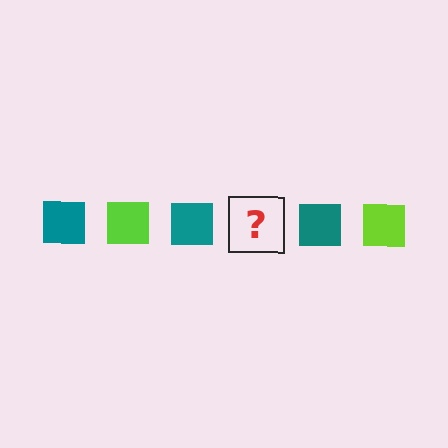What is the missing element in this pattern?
The missing element is a lime square.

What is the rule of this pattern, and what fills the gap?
The rule is that the pattern cycles through teal, lime squares. The gap should be filled with a lime square.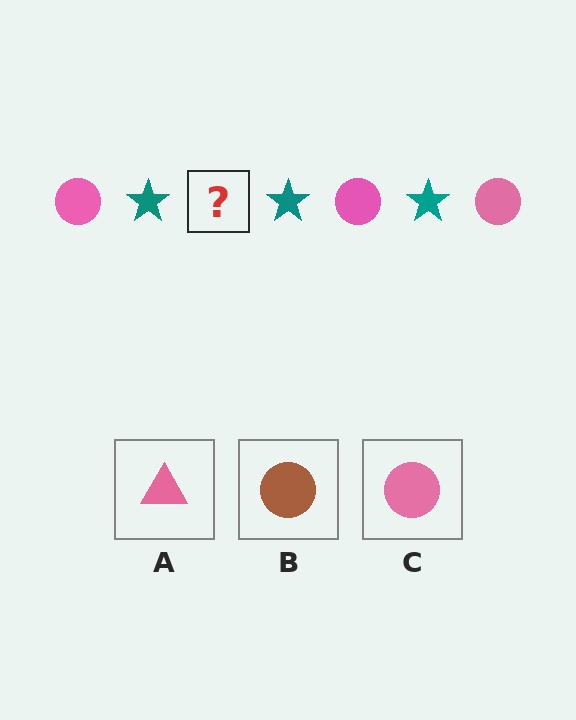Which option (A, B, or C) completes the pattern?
C.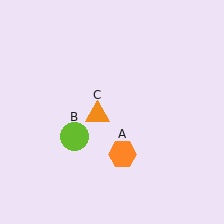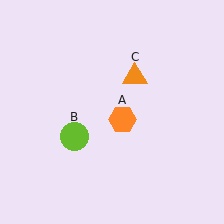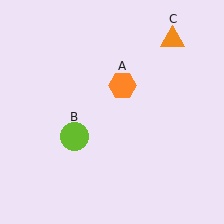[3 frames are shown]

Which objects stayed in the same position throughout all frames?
Lime circle (object B) remained stationary.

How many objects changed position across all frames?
2 objects changed position: orange hexagon (object A), orange triangle (object C).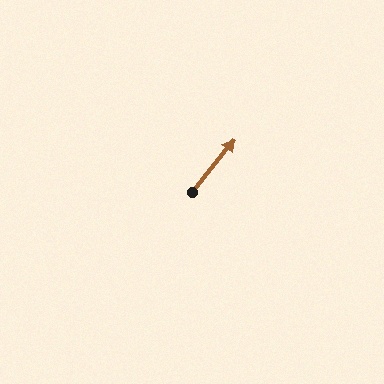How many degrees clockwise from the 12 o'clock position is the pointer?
Approximately 39 degrees.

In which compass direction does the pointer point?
Northeast.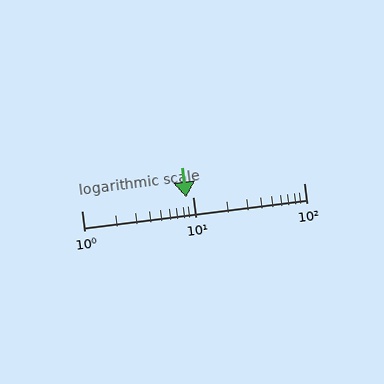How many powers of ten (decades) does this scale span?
The scale spans 2 decades, from 1 to 100.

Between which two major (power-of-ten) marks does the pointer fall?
The pointer is between 1 and 10.